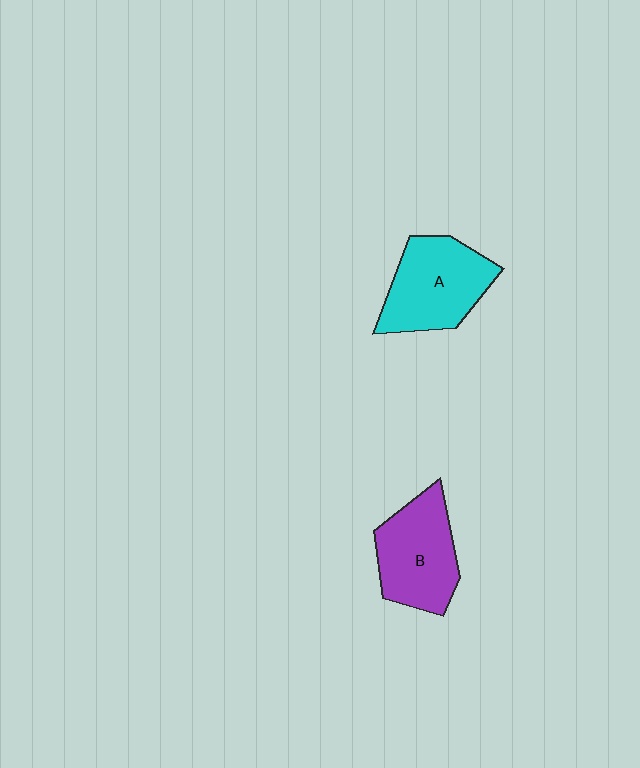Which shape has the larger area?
Shape A (cyan).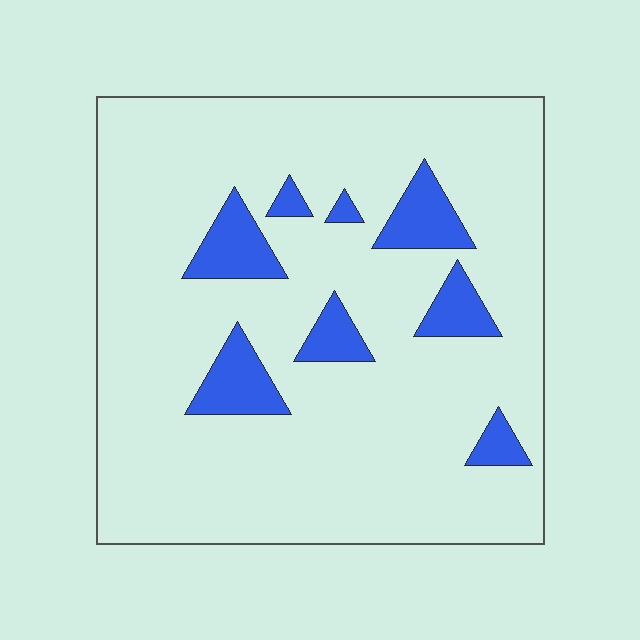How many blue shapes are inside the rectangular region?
8.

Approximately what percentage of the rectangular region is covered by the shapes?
Approximately 15%.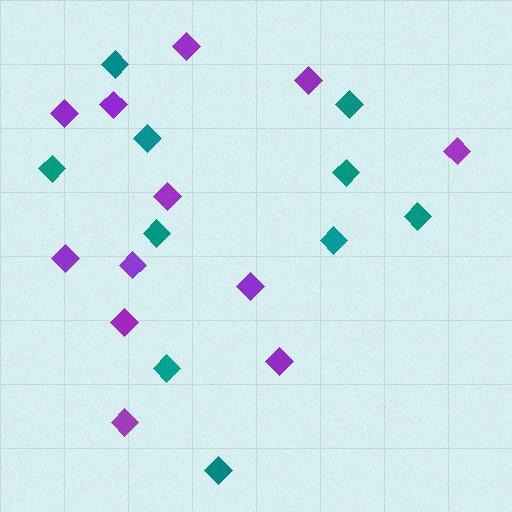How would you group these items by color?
There are 2 groups: one group of purple diamonds (12) and one group of teal diamonds (10).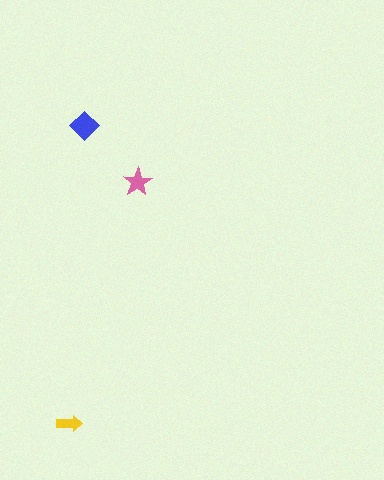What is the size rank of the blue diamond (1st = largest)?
1st.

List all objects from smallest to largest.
The yellow arrow, the pink star, the blue diamond.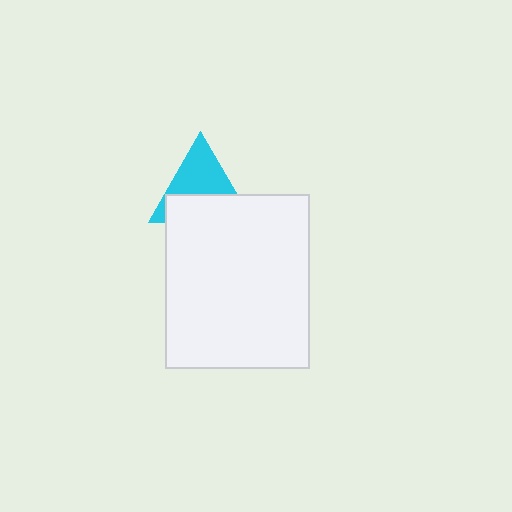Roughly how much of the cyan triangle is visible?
About half of it is visible (roughly 52%).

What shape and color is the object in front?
The object in front is a white rectangle.